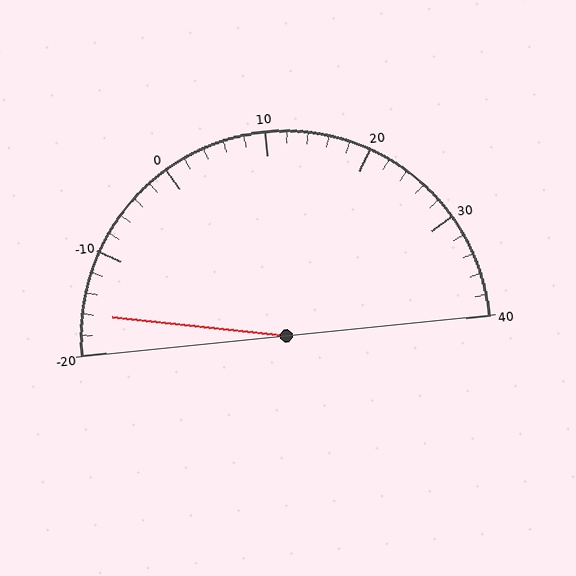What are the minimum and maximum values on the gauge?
The gauge ranges from -20 to 40.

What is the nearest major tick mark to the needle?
The nearest major tick mark is -20.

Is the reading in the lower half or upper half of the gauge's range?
The reading is in the lower half of the range (-20 to 40).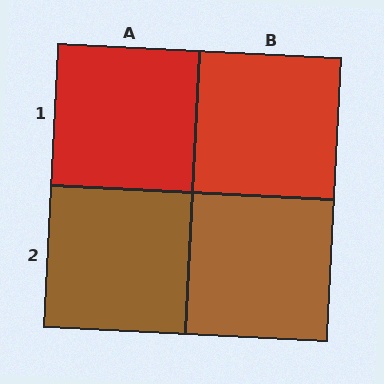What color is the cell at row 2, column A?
Brown.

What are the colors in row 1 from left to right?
Red, red.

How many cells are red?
2 cells are red.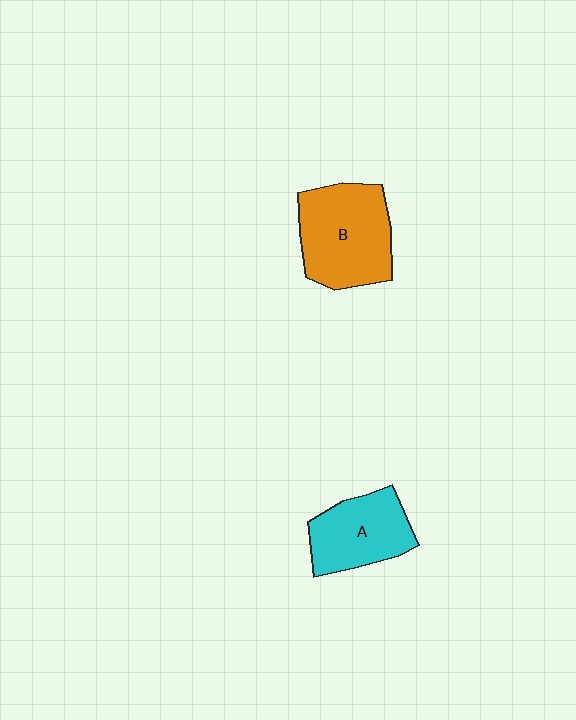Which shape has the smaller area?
Shape A (cyan).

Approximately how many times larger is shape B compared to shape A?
Approximately 1.3 times.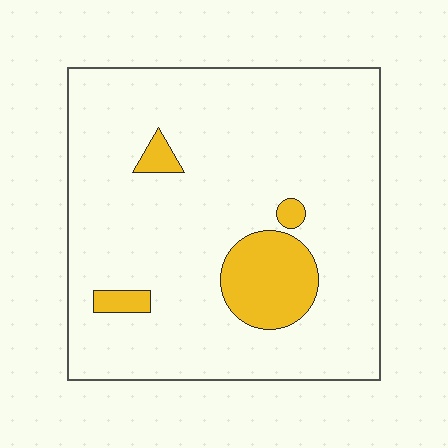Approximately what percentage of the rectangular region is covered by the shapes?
Approximately 10%.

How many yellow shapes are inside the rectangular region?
4.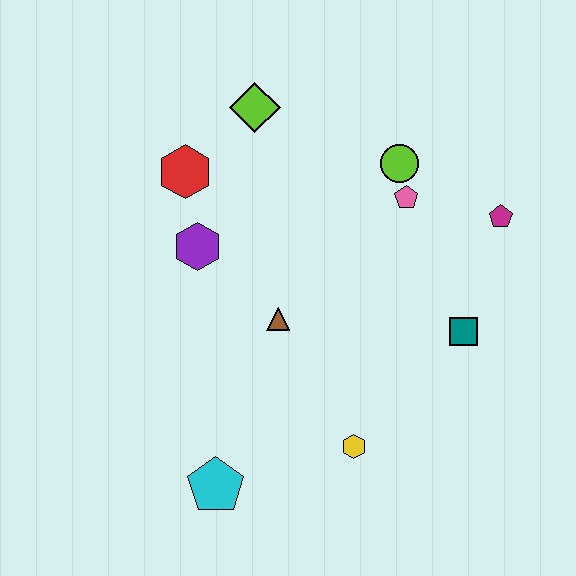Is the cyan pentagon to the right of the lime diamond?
No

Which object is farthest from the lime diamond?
The cyan pentagon is farthest from the lime diamond.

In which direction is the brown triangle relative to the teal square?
The brown triangle is to the left of the teal square.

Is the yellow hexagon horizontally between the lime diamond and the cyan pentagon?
No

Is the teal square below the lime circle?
Yes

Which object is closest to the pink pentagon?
The lime circle is closest to the pink pentagon.